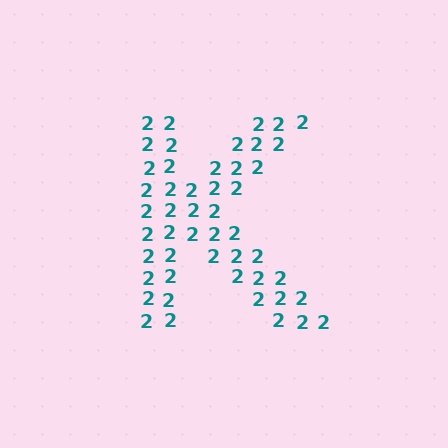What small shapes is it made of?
It is made of small digit 2's.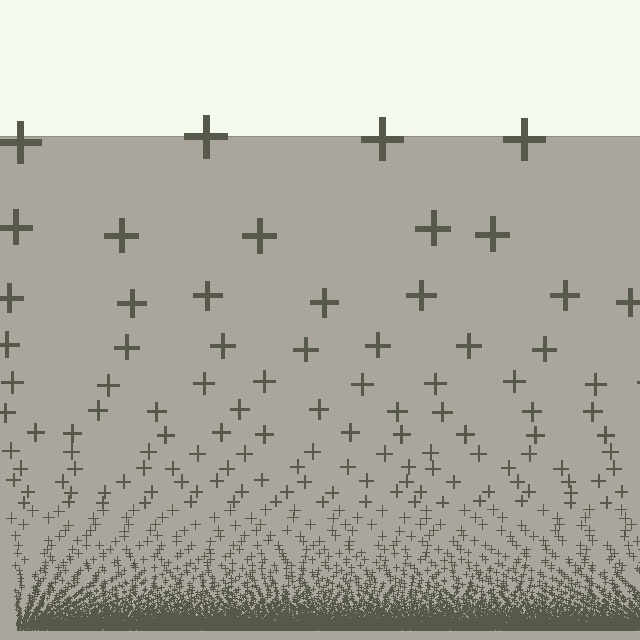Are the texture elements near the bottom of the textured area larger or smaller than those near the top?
Smaller. The gradient is inverted — elements near the bottom are smaller and denser.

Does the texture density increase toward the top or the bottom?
Density increases toward the bottom.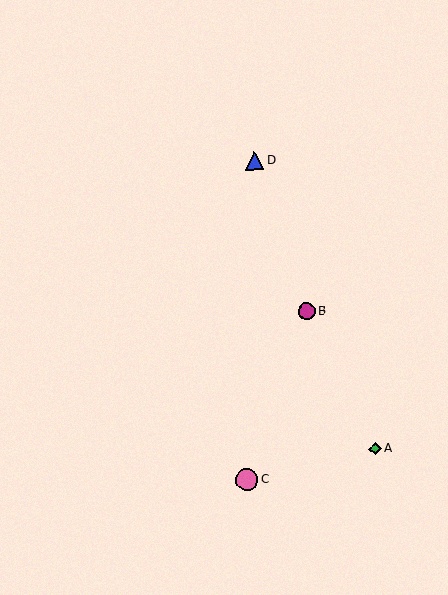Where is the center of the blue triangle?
The center of the blue triangle is at (254, 161).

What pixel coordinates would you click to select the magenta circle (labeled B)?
Click at (306, 312) to select the magenta circle B.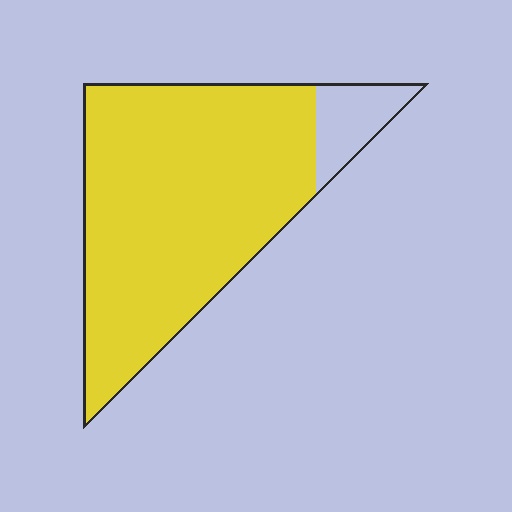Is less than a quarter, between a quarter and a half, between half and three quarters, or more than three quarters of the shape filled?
More than three quarters.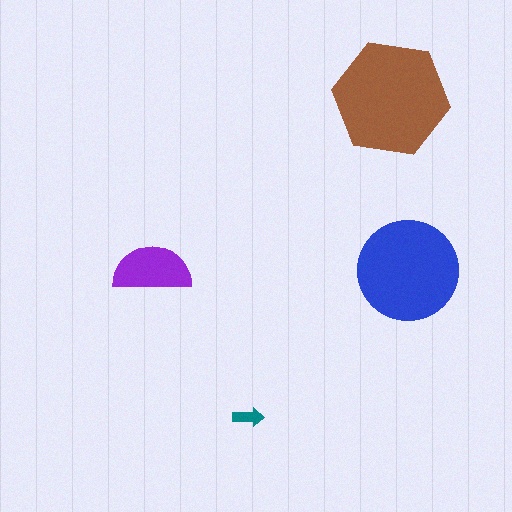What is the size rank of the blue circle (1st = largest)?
2nd.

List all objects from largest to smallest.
The brown hexagon, the blue circle, the purple semicircle, the teal arrow.